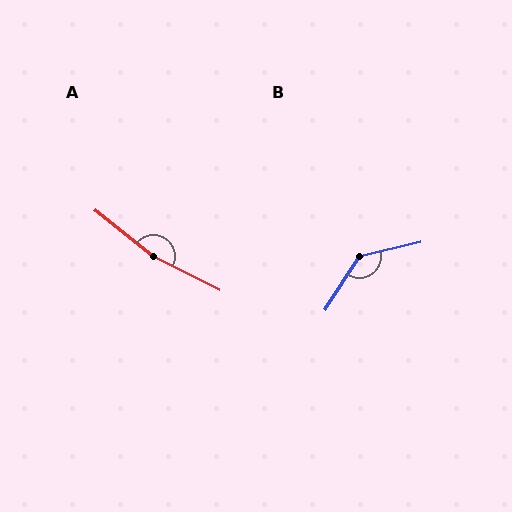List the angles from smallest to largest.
B (136°), A (168°).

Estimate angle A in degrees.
Approximately 168 degrees.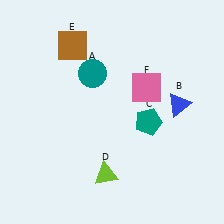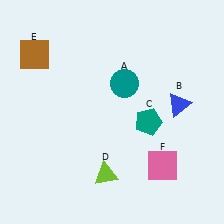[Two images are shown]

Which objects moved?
The objects that moved are: the teal circle (A), the brown square (E), the pink square (F).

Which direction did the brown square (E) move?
The brown square (E) moved left.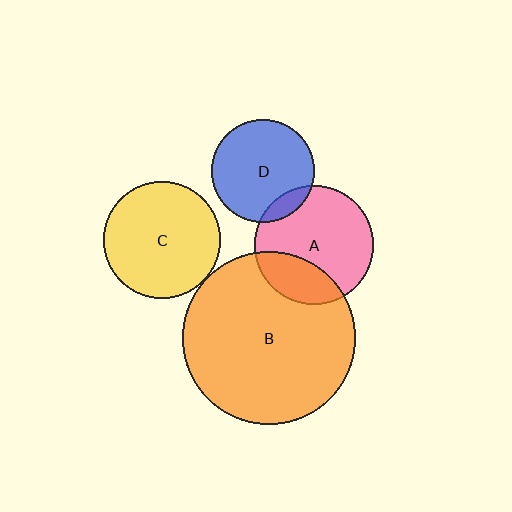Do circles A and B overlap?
Yes.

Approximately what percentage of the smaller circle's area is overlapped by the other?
Approximately 25%.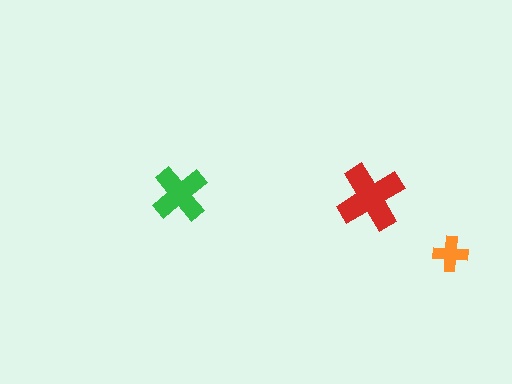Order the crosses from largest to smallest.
the red one, the green one, the orange one.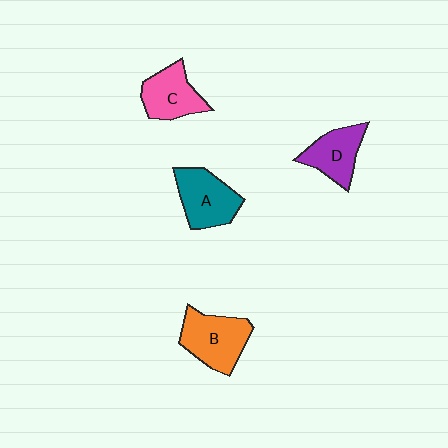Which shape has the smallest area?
Shape D (purple).